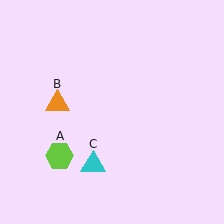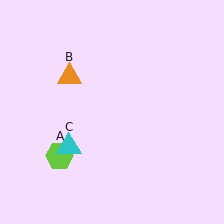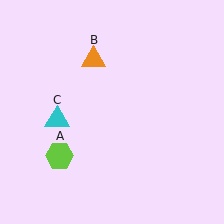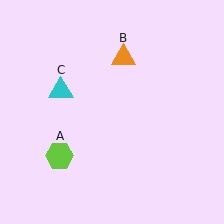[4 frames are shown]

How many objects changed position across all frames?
2 objects changed position: orange triangle (object B), cyan triangle (object C).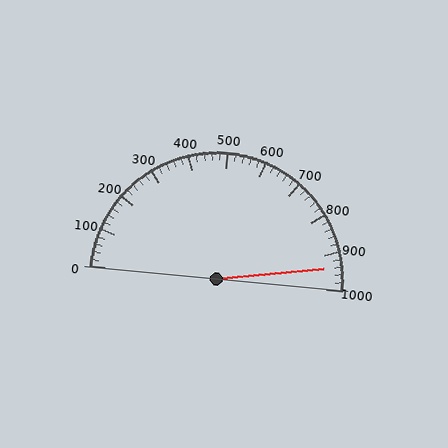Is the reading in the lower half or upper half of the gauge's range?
The reading is in the upper half of the range (0 to 1000).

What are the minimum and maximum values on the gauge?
The gauge ranges from 0 to 1000.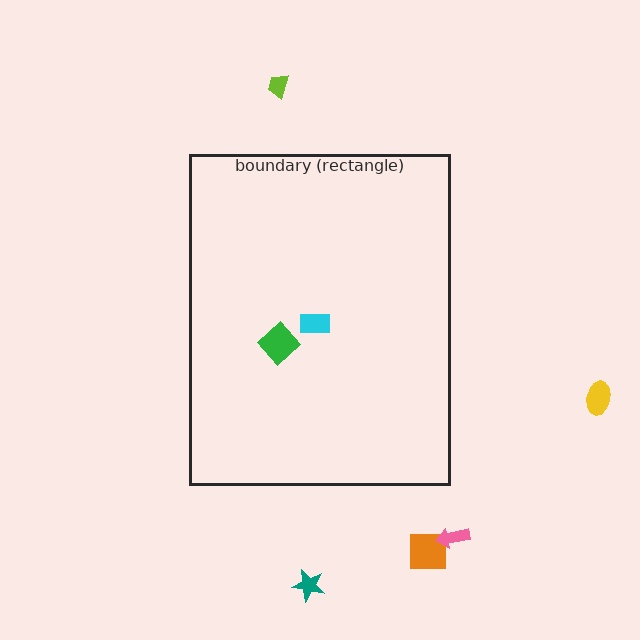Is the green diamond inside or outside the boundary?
Inside.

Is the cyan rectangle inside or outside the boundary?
Inside.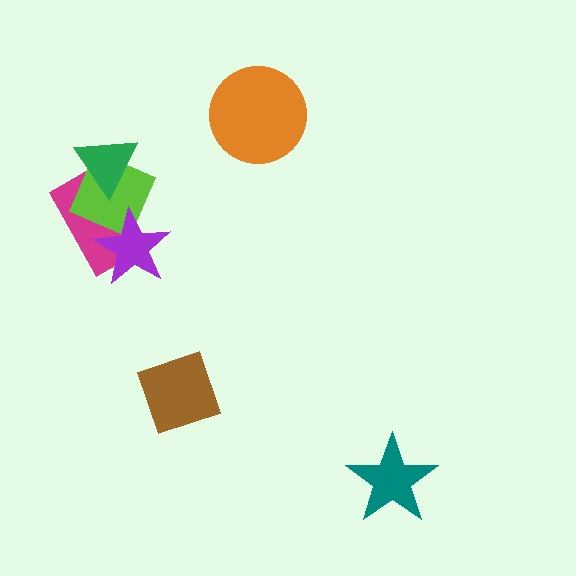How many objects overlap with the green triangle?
2 objects overlap with the green triangle.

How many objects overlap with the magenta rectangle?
3 objects overlap with the magenta rectangle.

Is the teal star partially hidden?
No, no other shape covers it.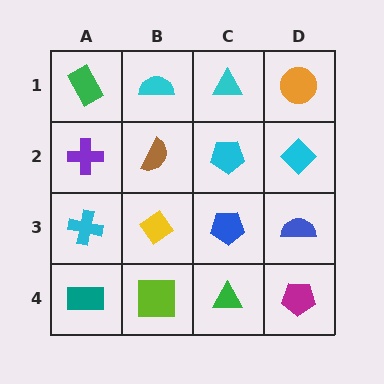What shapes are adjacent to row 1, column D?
A cyan diamond (row 2, column D), a cyan triangle (row 1, column C).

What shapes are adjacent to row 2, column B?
A cyan semicircle (row 1, column B), a yellow diamond (row 3, column B), a purple cross (row 2, column A), a cyan pentagon (row 2, column C).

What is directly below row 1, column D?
A cyan diamond.